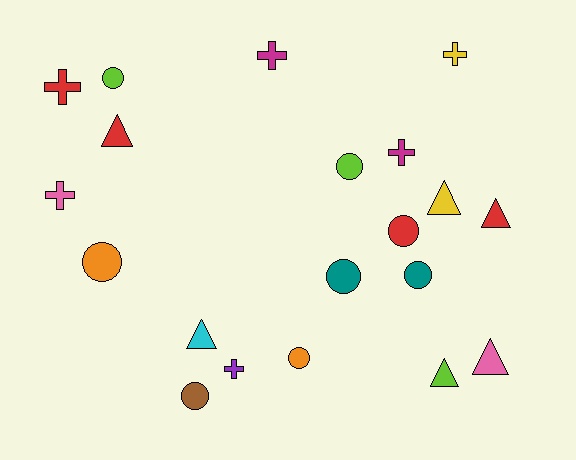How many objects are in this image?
There are 20 objects.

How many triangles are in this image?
There are 6 triangles.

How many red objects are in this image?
There are 4 red objects.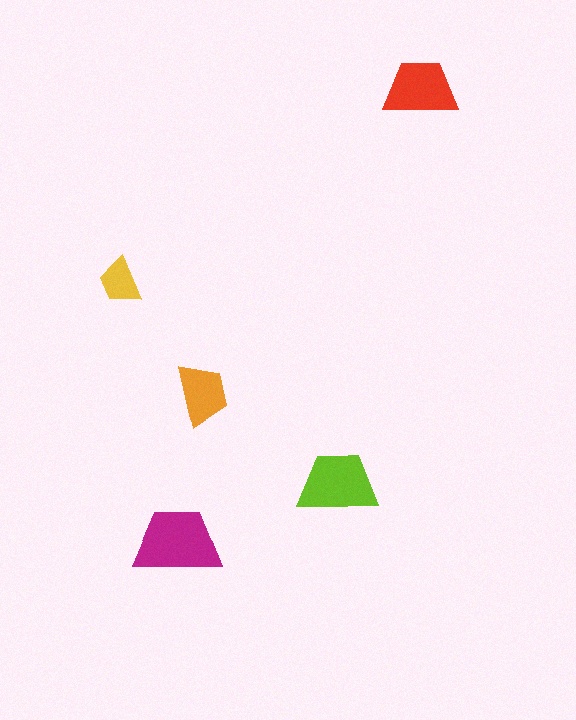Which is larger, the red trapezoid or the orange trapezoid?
The red one.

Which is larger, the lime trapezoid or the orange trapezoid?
The lime one.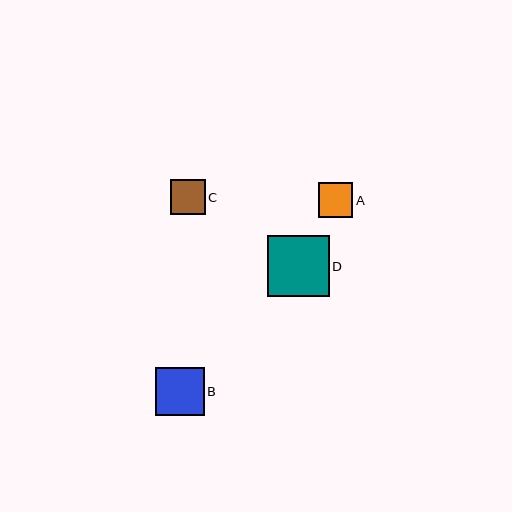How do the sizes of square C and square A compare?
Square C and square A are approximately the same size.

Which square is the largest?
Square D is the largest with a size of approximately 62 pixels.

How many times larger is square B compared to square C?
Square B is approximately 1.4 times the size of square C.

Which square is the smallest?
Square A is the smallest with a size of approximately 34 pixels.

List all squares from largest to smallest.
From largest to smallest: D, B, C, A.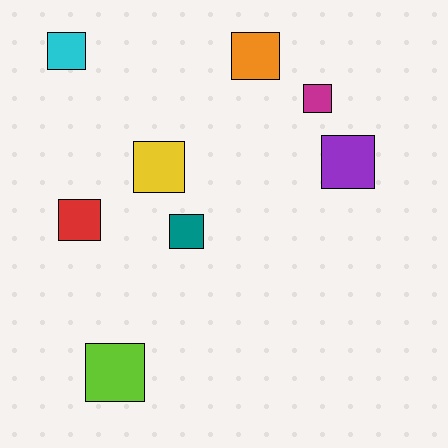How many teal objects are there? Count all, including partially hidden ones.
There is 1 teal object.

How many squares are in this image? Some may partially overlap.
There are 8 squares.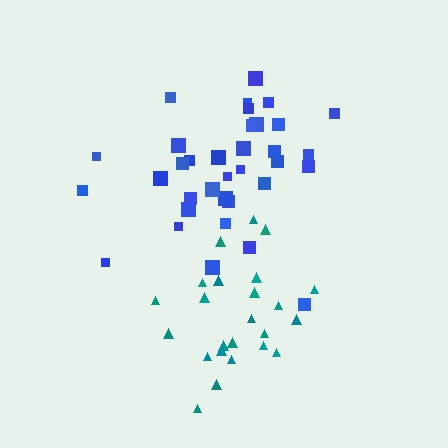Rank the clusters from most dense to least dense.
teal, blue.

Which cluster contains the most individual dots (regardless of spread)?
Blue (35).